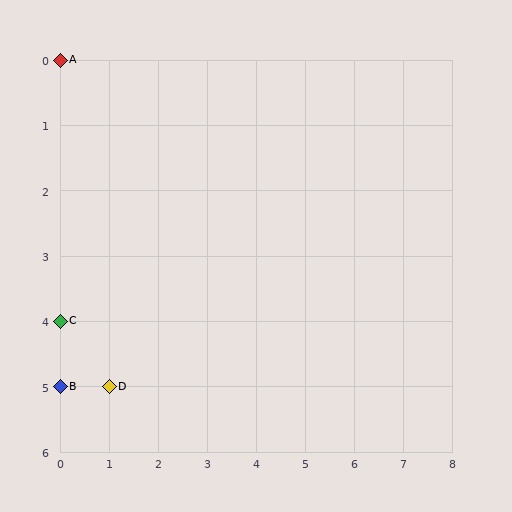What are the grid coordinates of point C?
Point C is at grid coordinates (0, 4).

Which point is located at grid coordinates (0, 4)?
Point C is at (0, 4).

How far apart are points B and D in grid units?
Points B and D are 1 column apart.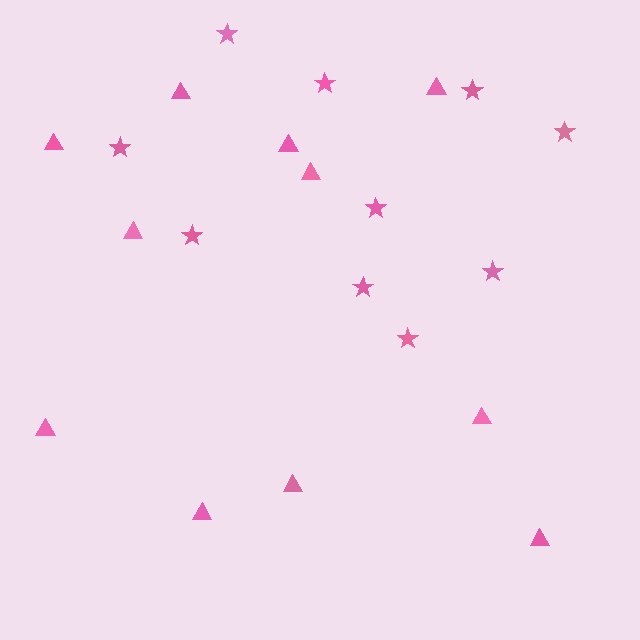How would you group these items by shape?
There are 2 groups: one group of triangles (11) and one group of stars (10).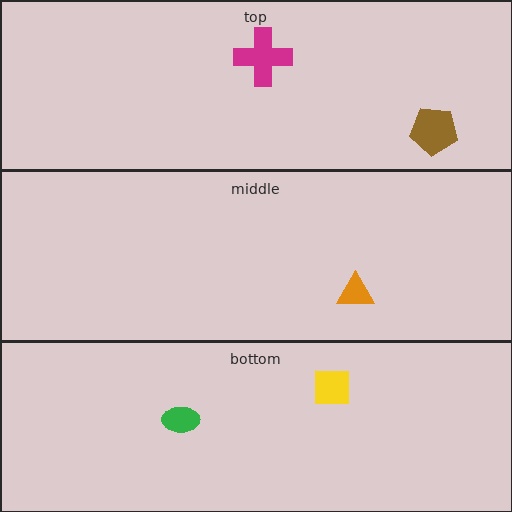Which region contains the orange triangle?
The middle region.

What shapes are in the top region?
The brown pentagon, the magenta cross.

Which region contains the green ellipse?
The bottom region.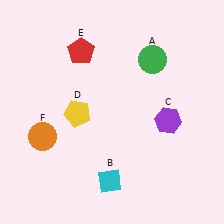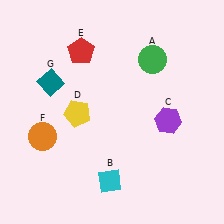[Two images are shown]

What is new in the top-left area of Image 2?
A teal diamond (G) was added in the top-left area of Image 2.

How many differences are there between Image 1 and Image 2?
There is 1 difference between the two images.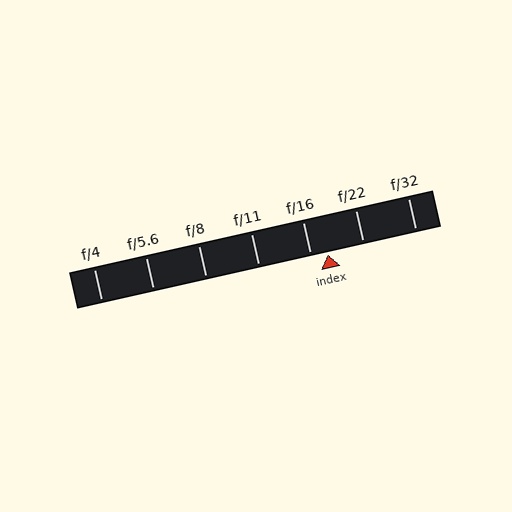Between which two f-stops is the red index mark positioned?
The index mark is between f/16 and f/22.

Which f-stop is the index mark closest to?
The index mark is closest to f/16.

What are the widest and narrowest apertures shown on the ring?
The widest aperture shown is f/4 and the narrowest is f/32.